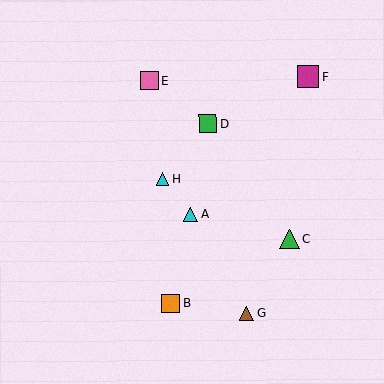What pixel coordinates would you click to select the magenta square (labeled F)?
Click at (308, 77) to select the magenta square F.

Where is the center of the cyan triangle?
The center of the cyan triangle is at (163, 179).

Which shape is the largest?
The magenta square (labeled F) is the largest.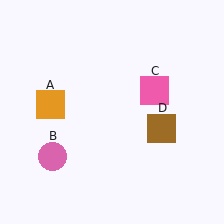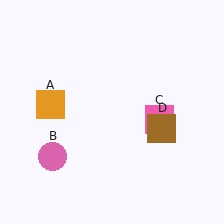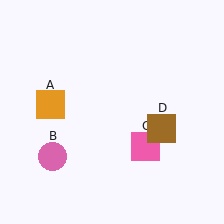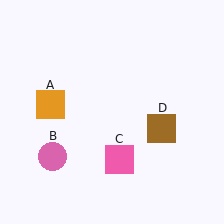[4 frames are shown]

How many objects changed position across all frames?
1 object changed position: pink square (object C).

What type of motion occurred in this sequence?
The pink square (object C) rotated clockwise around the center of the scene.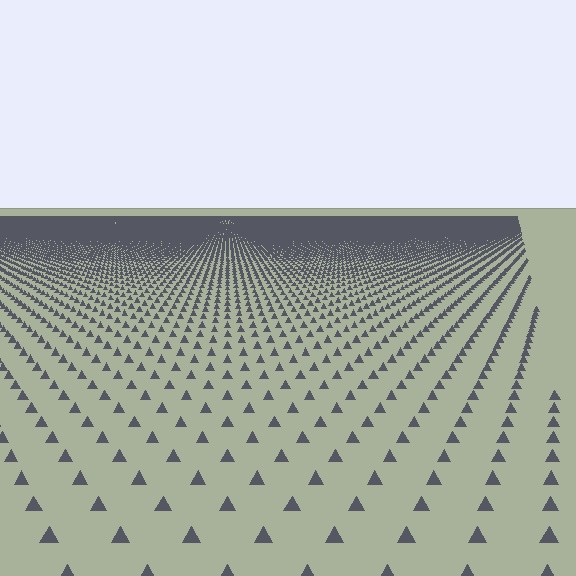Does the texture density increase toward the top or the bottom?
Density increases toward the top.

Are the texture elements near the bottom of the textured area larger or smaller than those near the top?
Larger. Near the bottom, elements are closer to the viewer and appear at a bigger on-screen size.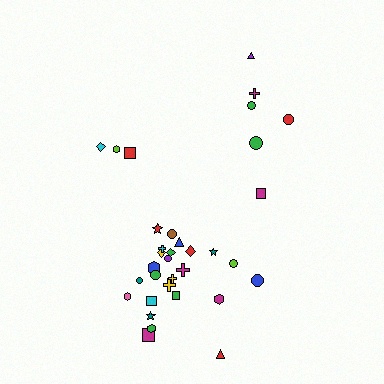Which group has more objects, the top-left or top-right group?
The top-right group.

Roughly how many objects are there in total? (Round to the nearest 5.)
Roughly 35 objects in total.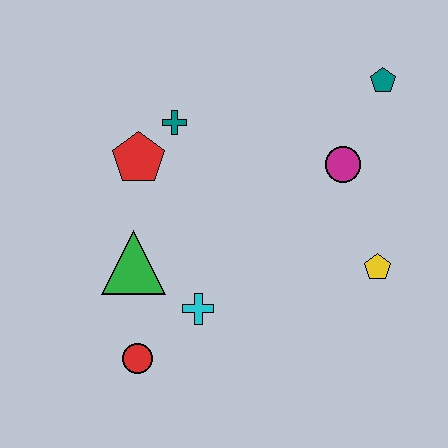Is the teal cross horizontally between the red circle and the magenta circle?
Yes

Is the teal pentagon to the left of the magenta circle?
No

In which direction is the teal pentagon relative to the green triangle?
The teal pentagon is to the right of the green triangle.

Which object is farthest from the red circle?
The teal pentagon is farthest from the red circle.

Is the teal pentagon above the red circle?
Yes